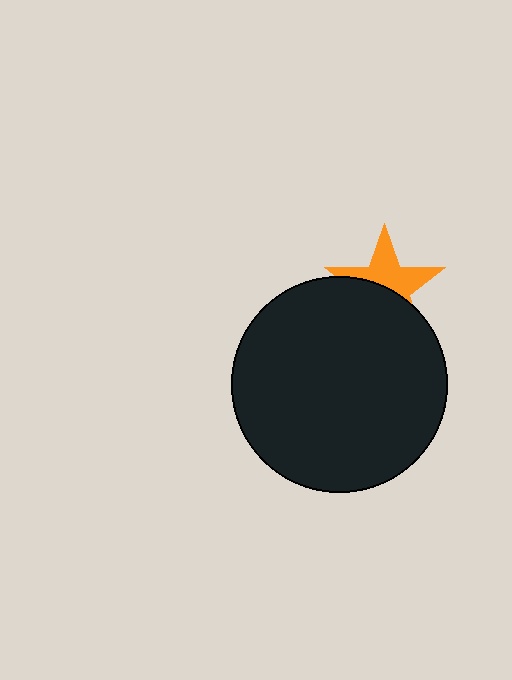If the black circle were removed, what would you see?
You would see the complete orange star.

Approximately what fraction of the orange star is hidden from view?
Roughly 49% of the orange star is hidden behind the black circle.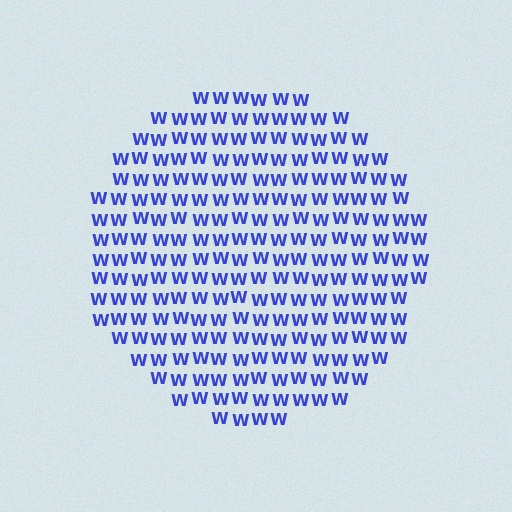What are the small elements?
The small elements are letter W's.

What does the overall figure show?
The overall figure shows a circle.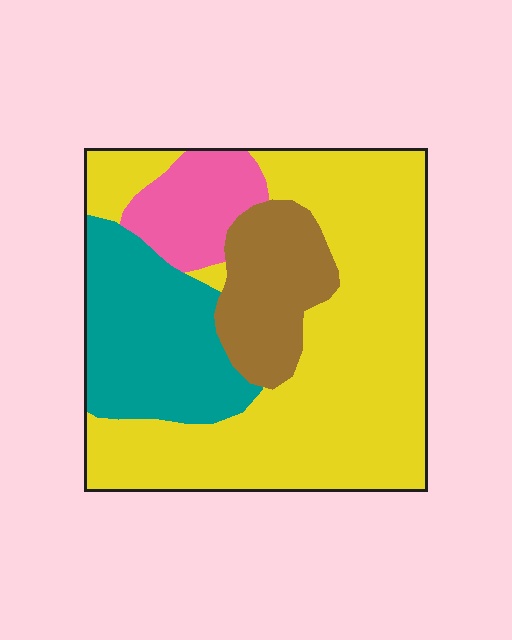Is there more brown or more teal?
Teal.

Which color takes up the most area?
Yellow, at roughly 55%.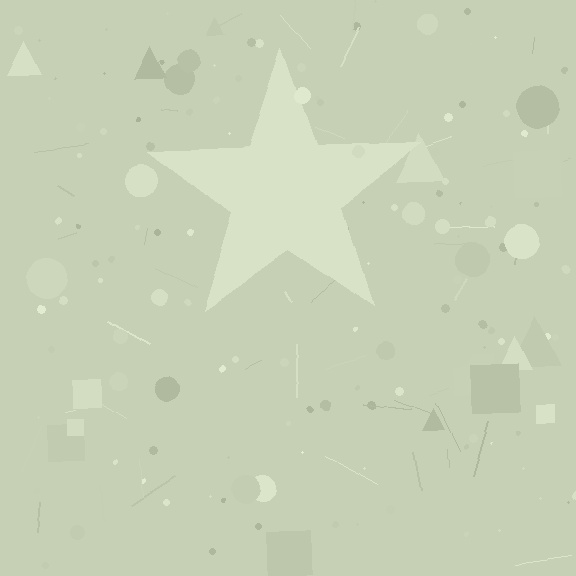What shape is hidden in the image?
A star is hidden in the image.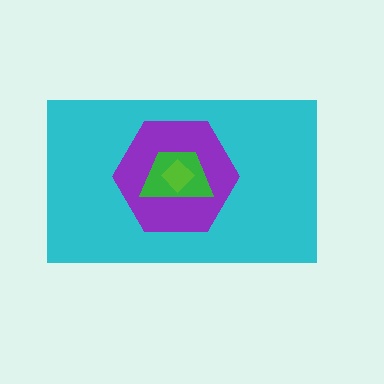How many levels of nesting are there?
4.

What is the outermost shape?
The cyan rectangle.